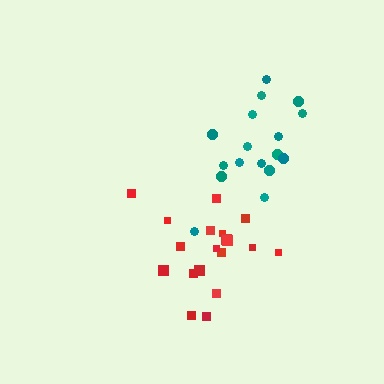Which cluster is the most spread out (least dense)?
Teal.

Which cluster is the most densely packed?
Red.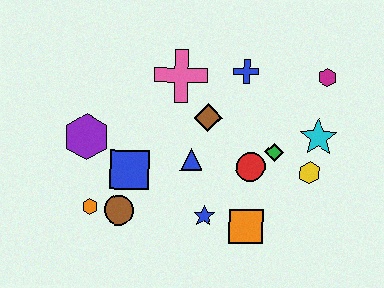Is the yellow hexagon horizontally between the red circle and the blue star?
No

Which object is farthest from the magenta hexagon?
The orange hexagon is farthest from the magenta hexagon.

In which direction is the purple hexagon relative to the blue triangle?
The purple hexagon is to the left of the blue triangle.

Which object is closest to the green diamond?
The red circle is closest to the green diamond.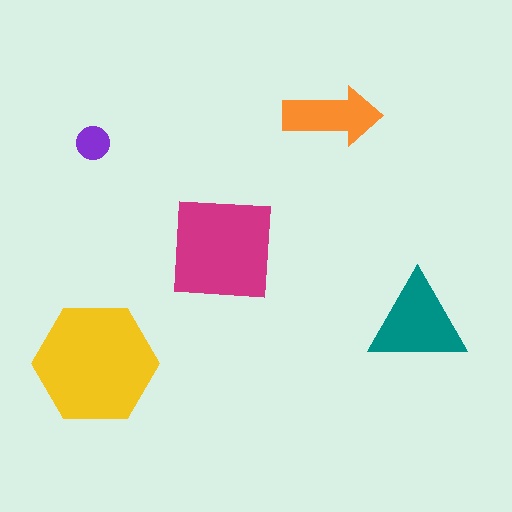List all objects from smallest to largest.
The purple circle, the orange arrow, the teal triangle, the magenta square, the yellow hexagon.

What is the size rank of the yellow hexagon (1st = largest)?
1st.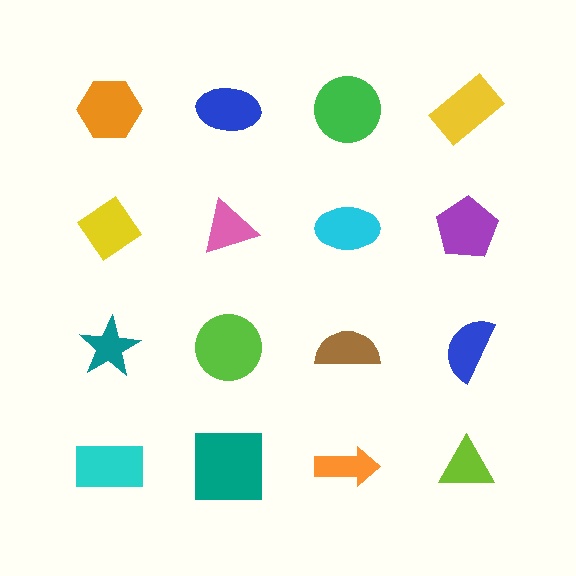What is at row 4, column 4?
A lime triangle.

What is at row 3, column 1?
A teal star.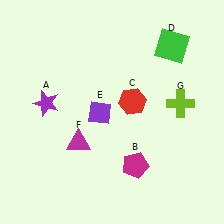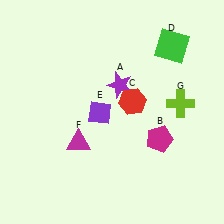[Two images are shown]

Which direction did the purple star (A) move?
The purple star (A) moved right.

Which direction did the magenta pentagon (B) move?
The magenta pentagon (B) moved up.